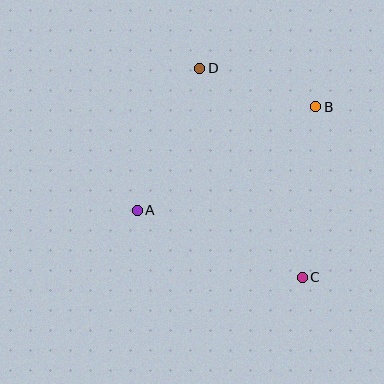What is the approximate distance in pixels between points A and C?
The distance between A and C is approximately 178 pixels.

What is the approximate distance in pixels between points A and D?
The distance between A and D is approximately 155 pixels.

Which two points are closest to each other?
Points B and D are closest to each other.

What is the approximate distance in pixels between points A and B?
The distance between A and B is approximately 207 pixels.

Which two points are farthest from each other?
Points C and D are farthest from each other.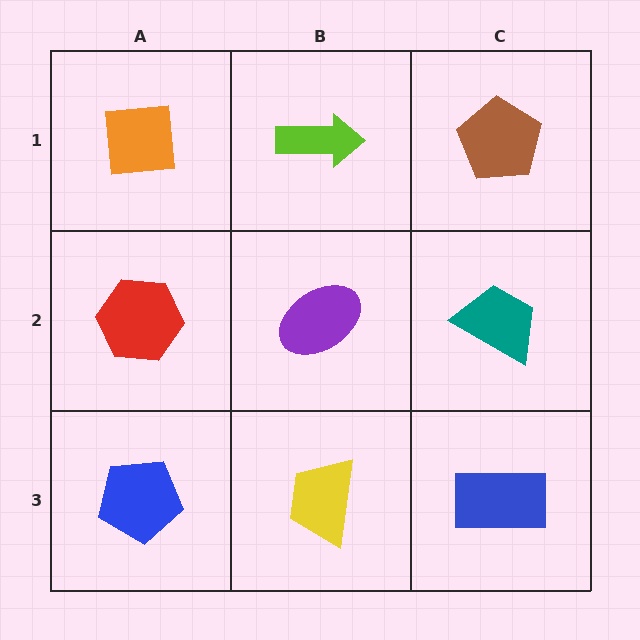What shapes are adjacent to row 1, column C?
A teal trapezoid (row 2, column C), a lime arrow (row 1, column B).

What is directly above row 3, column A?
A red hexagon.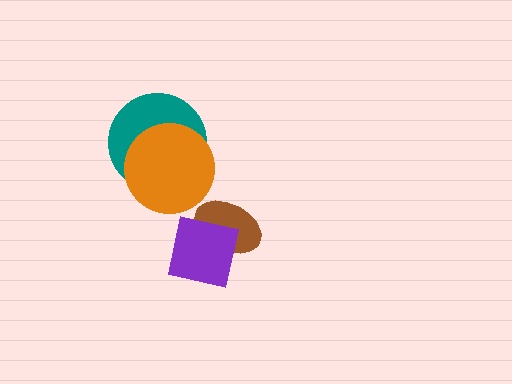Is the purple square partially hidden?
No, no other shape covers it.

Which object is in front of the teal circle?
The orange circle is in front of the teal circle.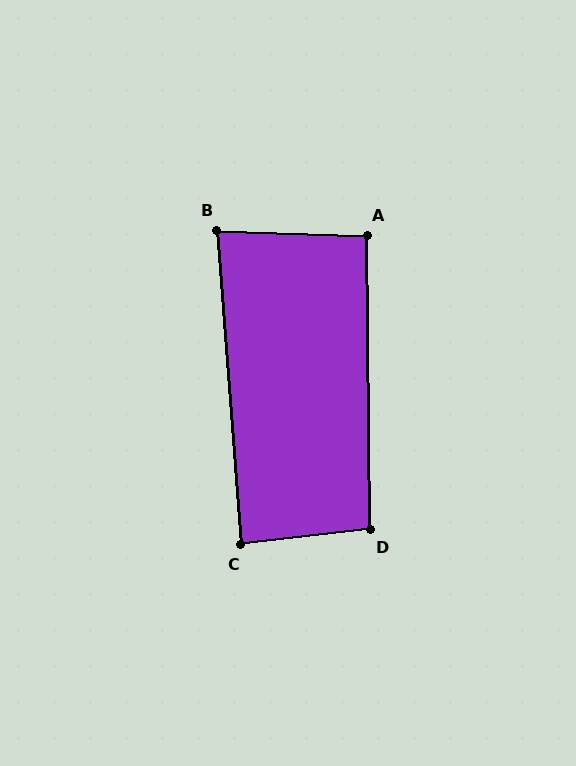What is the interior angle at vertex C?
Approximately 88 degrees (approximately right).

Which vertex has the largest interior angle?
D, at approximately 96 degrees.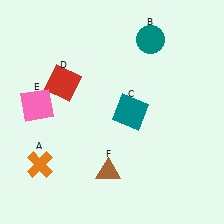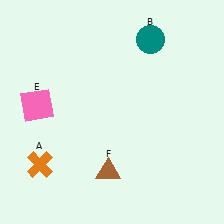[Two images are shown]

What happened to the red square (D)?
The red square (D) was removed in Image 2. It was in the top-left area of Image 1.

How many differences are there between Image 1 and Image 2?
There are 2 differences between the two images.